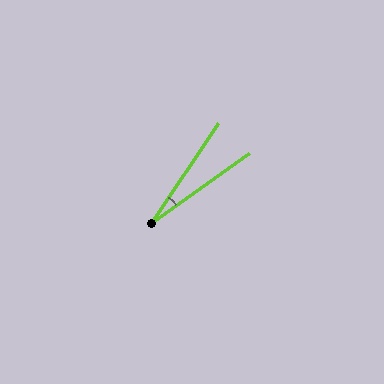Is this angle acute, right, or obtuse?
It is acute.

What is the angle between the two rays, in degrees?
Approximately 20 degrees.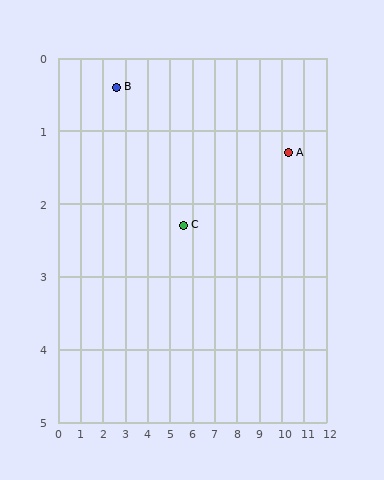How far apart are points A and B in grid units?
Points A and B are about 7.8 grid units apart.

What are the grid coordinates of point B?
Point B is at approximately (2.6, 0.4).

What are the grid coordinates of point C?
Point C is at approximately (5.6, 2.3).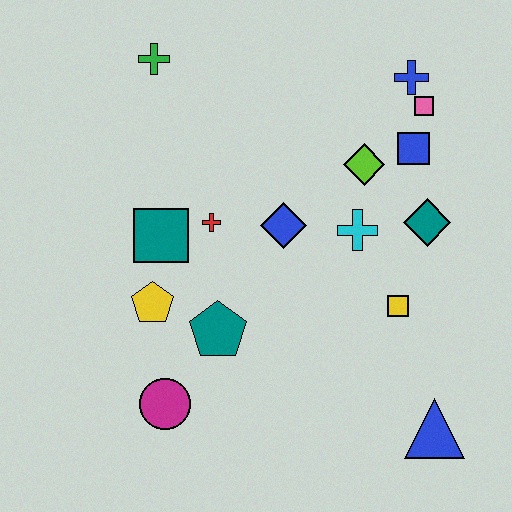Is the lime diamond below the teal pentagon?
No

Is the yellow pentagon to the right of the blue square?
No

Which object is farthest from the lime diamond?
The magenta circle is farthest from the lime diamond.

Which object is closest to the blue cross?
The pink square is closest to the blue cross.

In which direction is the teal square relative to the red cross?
The teal square is to the left of the red cross.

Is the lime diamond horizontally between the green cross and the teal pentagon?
No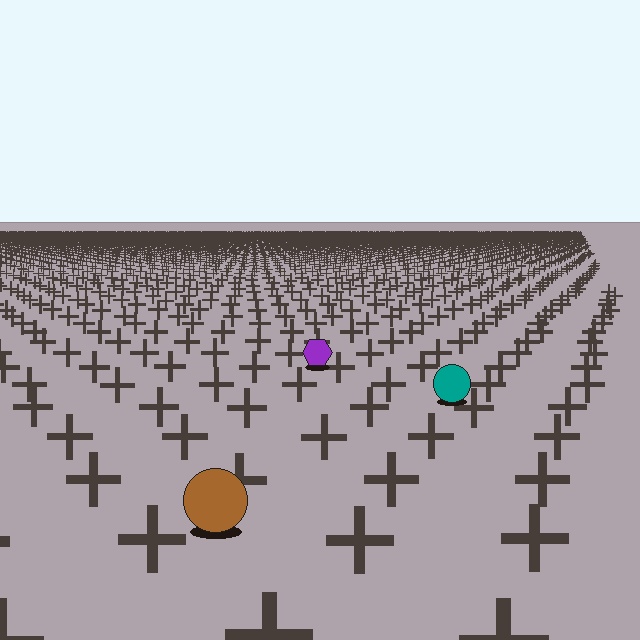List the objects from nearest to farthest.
From nearest to farthest: the brown circle, the teal circle, the purple hexagon.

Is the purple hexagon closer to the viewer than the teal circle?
No. The teal circle is closer — you can tell from the texture gradient: the ground texture is coarser near it.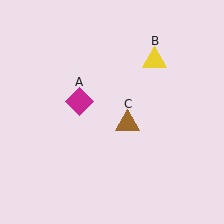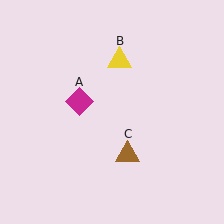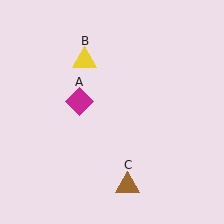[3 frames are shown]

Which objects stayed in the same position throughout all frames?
Magenta diamond (object A) remained stationary.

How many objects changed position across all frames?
2 objects changed position: yellow triangle (object B), brown triangle (object C).